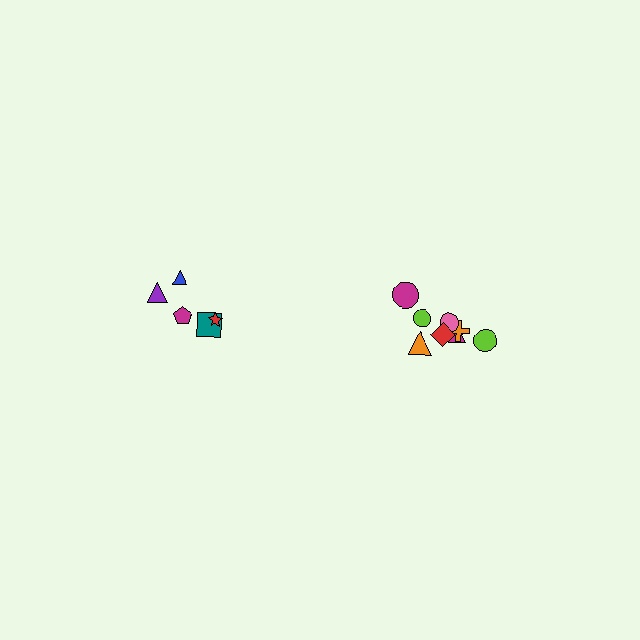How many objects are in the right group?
There are 8 objects.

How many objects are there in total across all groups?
There are 13 objects.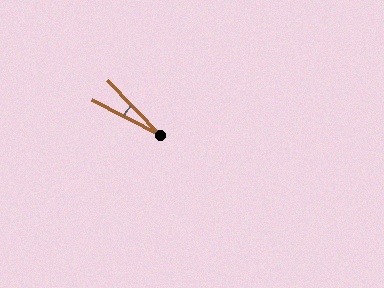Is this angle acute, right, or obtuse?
It is acute.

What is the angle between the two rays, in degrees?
Approximately 19 degrees.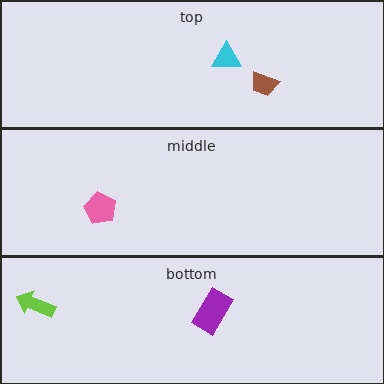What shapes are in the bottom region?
The purple rectangle, the lime arrow.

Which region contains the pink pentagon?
The middle region.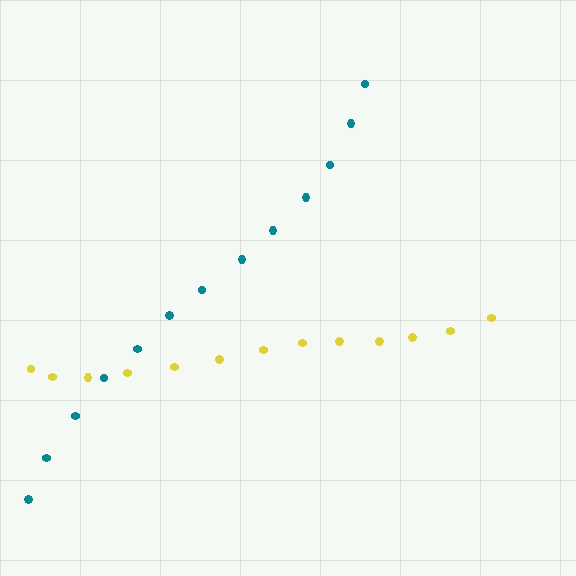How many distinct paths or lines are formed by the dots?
There are 2 distinct paths.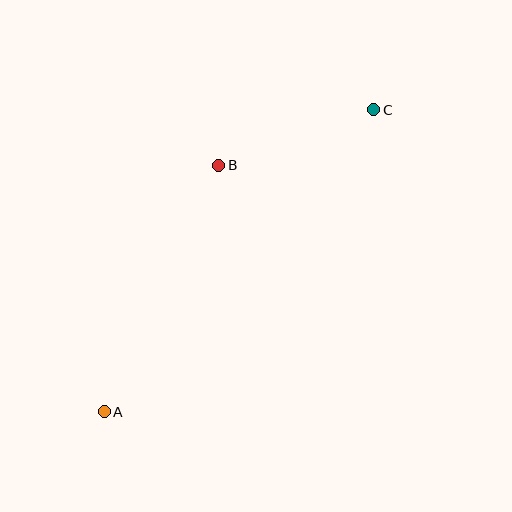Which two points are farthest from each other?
Points A and C are farthest from each other.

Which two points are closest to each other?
Points B and C are closest to each other.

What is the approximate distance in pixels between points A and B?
The distance between A and B is approximately 272 pixels.